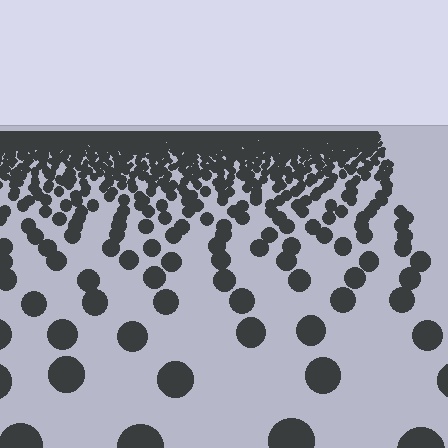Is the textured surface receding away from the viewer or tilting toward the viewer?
The surface is receding away from the viewer. Texture elements get smaller and denser toward the top.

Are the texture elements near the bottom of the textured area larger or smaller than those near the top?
Larger. Near the bottom, elements are closer to the viewer and appear at a bigger on-screen size.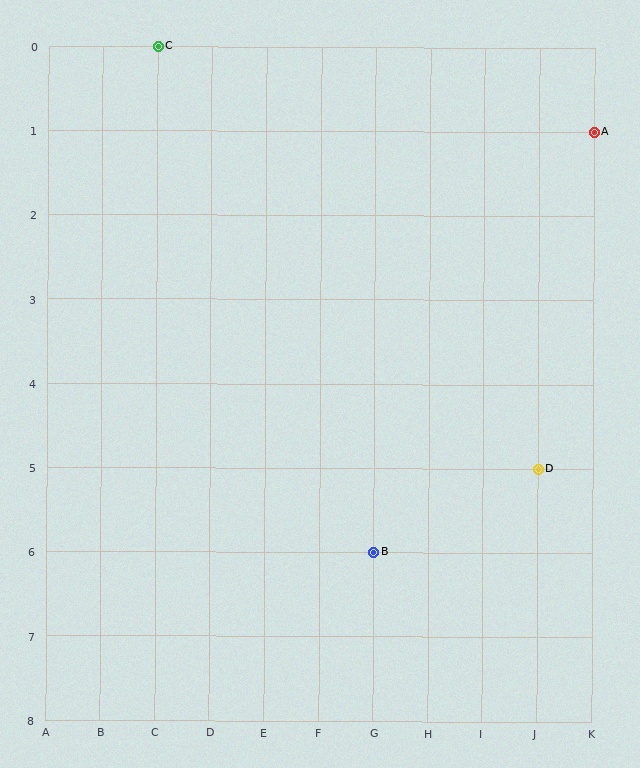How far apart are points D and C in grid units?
Points D and C are 7 columns and 5 rows apart (about 8.6 grid units diagonally).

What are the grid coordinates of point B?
Point B is at grid coordinates (G, 6).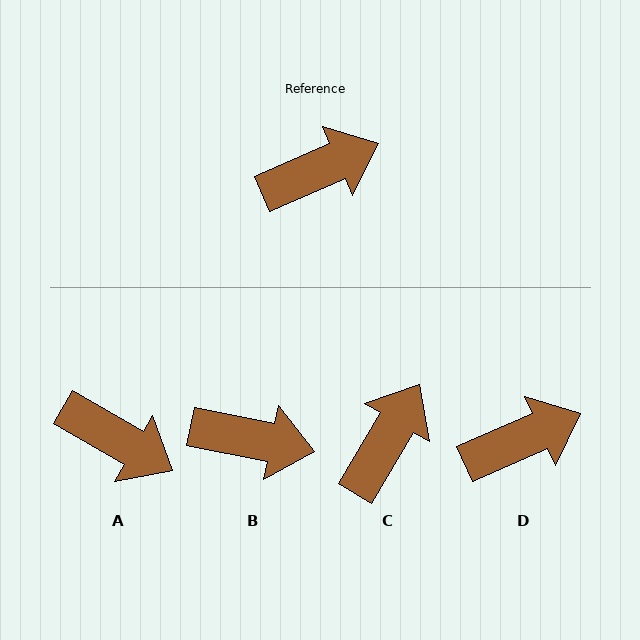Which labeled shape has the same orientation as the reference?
D.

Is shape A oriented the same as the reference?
No, it is off by about 54 degrees.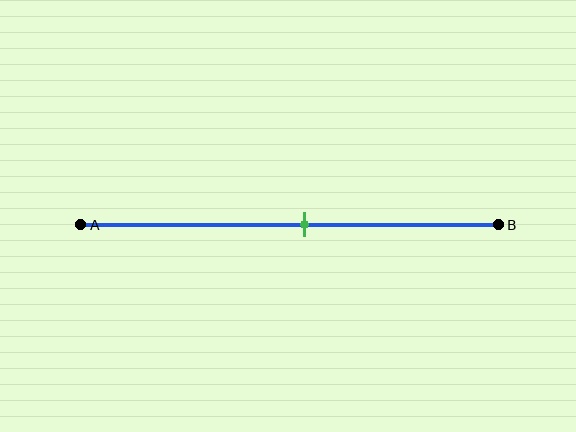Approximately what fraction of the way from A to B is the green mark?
The green mark is approximately 55% of the way from A to B.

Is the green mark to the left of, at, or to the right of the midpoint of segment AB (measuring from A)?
The green mark is to the right of the midpoint of segment AB.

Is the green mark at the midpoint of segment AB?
No, the mark is at about 55% from A, not at the 50% midpoint.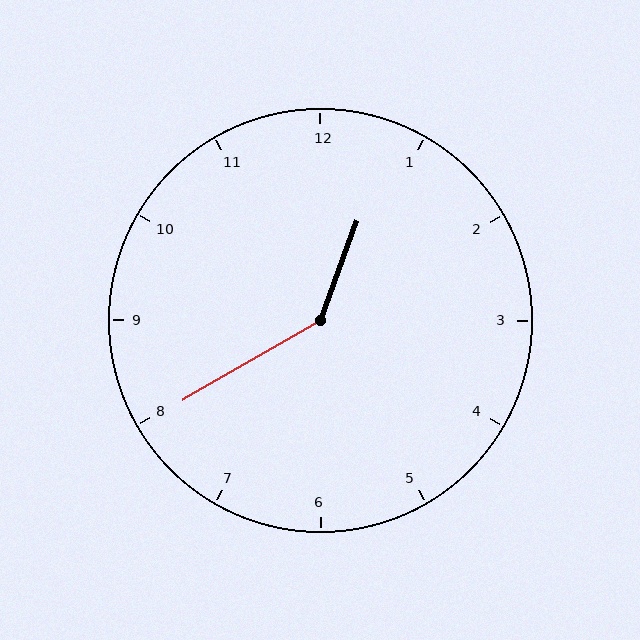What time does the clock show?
12:40.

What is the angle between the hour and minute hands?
Approximately 140 degrees.